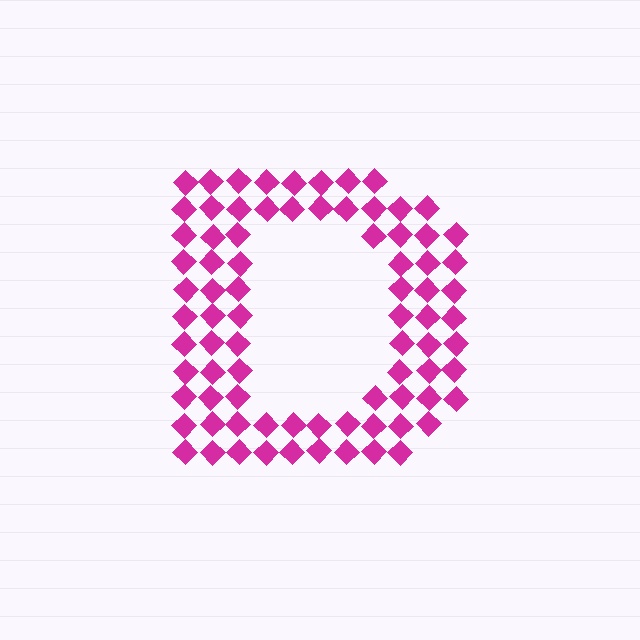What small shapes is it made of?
It is made of small diamonds.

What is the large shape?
The large shape is the letter D.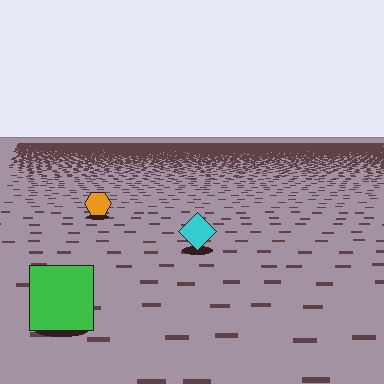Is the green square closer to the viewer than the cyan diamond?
Yes. The green square is closer — you can tell from the texture gradient: the ground texture is coarser near it.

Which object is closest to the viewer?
The green square is closest. The texture marks near it are larger and more spread out.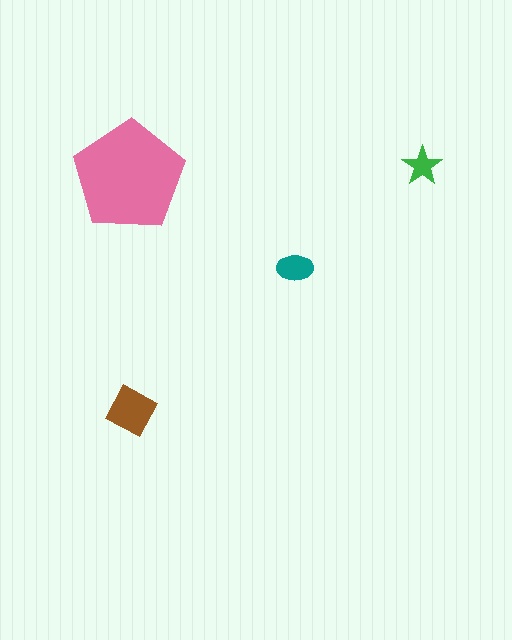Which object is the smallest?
The green star.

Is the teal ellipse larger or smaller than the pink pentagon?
Smaller.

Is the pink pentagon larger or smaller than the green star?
Larger.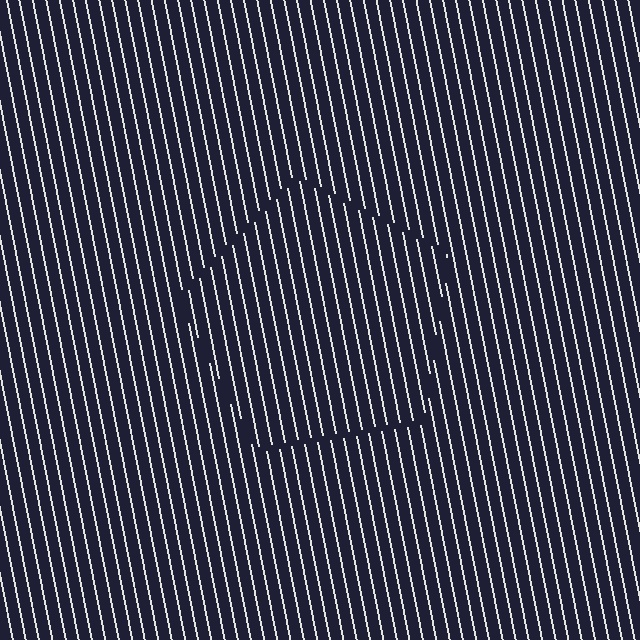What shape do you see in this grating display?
An illusory pentagon. The interior of the shape contains the same grating, shifted by half a period — the contour is defined by the phase discontinuity where line-ends from the inner and outer gratings abut.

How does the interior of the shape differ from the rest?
The interior of the shape contains the same grating, shifted by half a period — the contour is defined by the phase discontinuity where line-ends from the inner and outer gratings abut.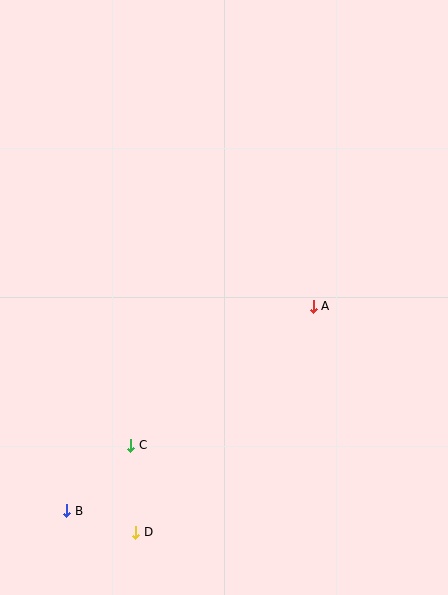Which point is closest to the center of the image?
Point A at (313, 306) is closest to the center.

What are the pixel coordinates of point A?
Point A is at (313, 306).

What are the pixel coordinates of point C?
Point C is at (131, 445).